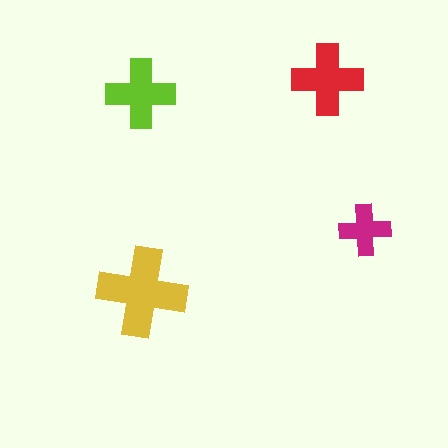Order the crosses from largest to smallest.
the yellow one, the red one, the lime one, the magenta one.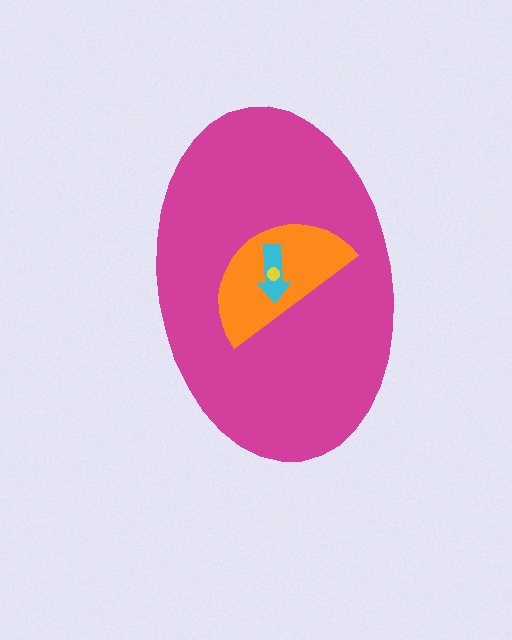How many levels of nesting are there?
4.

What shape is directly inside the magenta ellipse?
The orange semicircle.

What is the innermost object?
The yellow circle.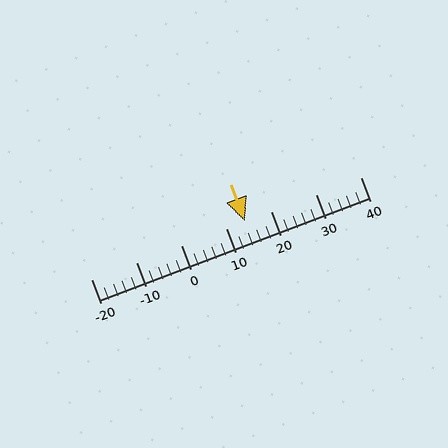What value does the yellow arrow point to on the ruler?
The yellow arrow points to approximately 14.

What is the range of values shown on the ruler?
The ruler shows values from -20 to 40.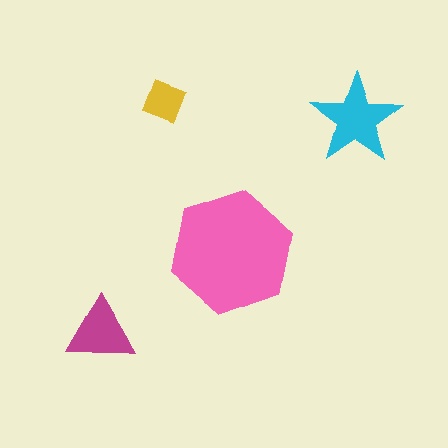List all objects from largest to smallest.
The pink hexagon, the cyan star, the magenta triangle, the yellow diamond.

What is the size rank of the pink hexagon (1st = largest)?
1st.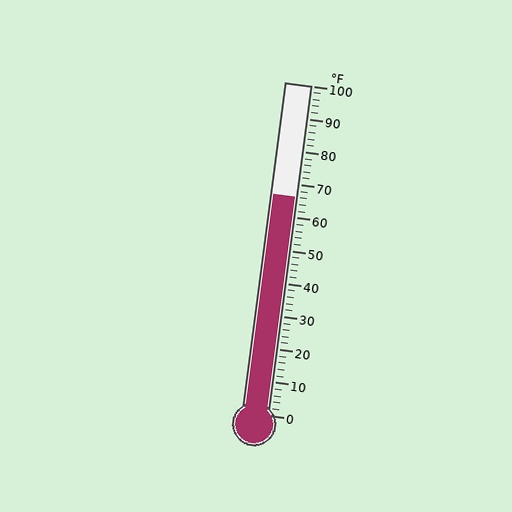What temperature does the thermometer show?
The thermometer shows approximately 66°F.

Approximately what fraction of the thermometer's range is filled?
The thermometer is filled to approximately 65% of its range.